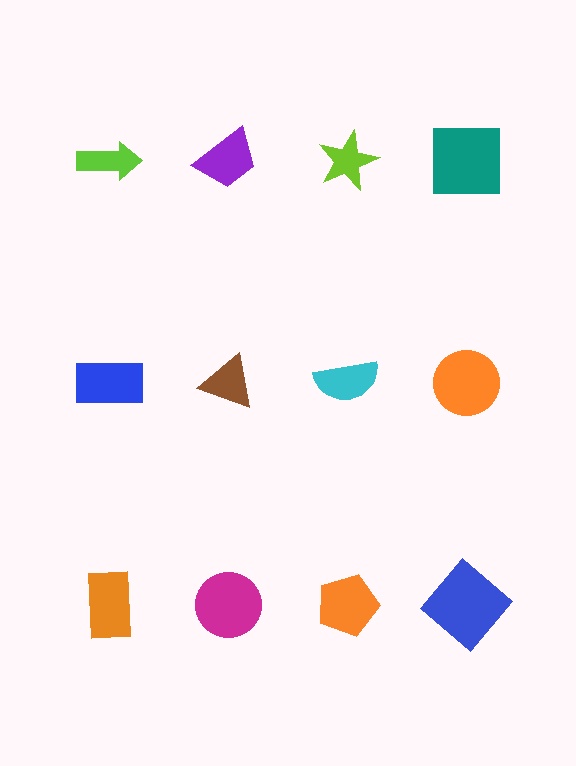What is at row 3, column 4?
A blue diamond.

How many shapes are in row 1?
4 shapes.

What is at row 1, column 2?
A purple trapezoid.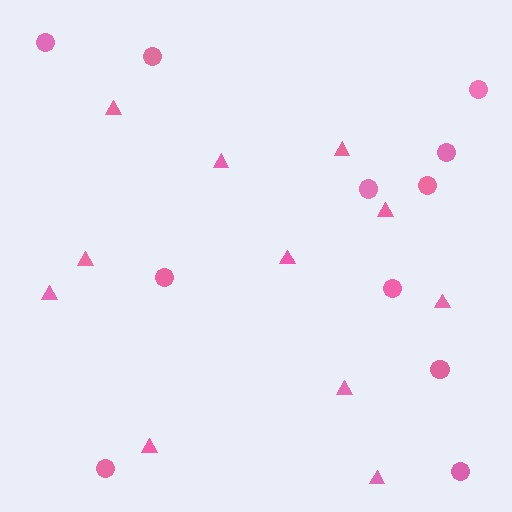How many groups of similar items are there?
There are 2 groups: one group of circles (11) and one group of triangles (11).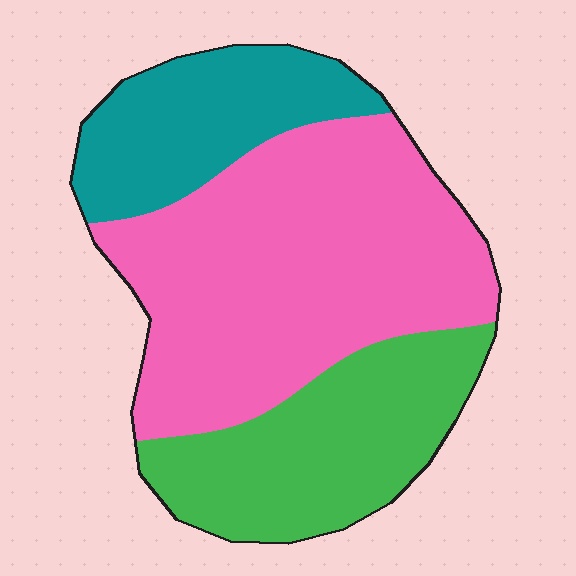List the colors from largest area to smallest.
From largest to smallest: pink, green, teal.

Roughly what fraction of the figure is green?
Green takes up about one quarter (1/4) of the figure.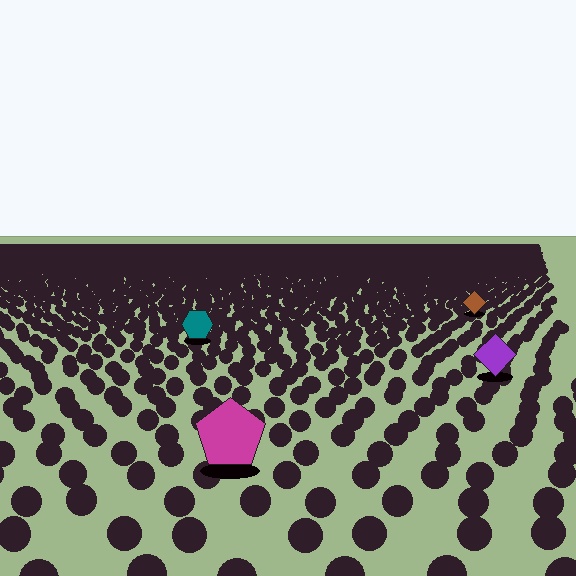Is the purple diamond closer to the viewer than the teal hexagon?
Yes. The purple diamond is closer — you can tell from the texture gradient: the ground texture is coarser near it.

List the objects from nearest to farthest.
From nearest to farthest: the magenta pentagon, the purple diamond, the teal hexagon, the brown diamond.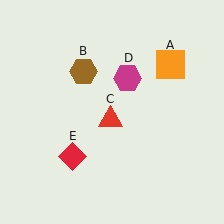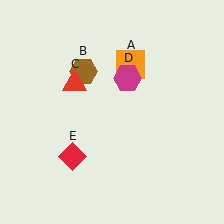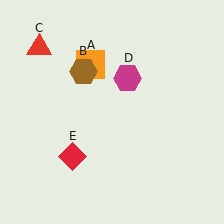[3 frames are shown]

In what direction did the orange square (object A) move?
The orange square (object A) moved left.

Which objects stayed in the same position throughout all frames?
Brown hexagon (object B) and magenta hexagon (object D) and red diamond (object E) remained stationary.